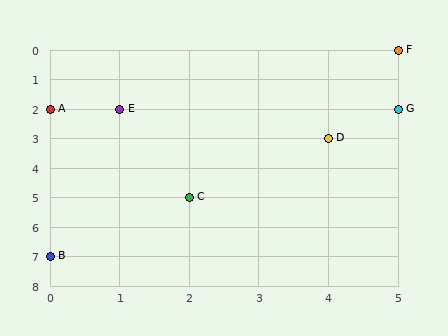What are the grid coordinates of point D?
Point D is at grid coordinates (4, 3).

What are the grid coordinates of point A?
Point A is at grid coordinates (0, 2).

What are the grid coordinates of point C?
Point C is at grid coordinates (2, 5).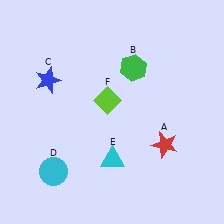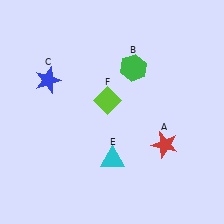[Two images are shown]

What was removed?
The cyan circle (D) was removed in Image 2.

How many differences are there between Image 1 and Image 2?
There is 1 difference between the two images.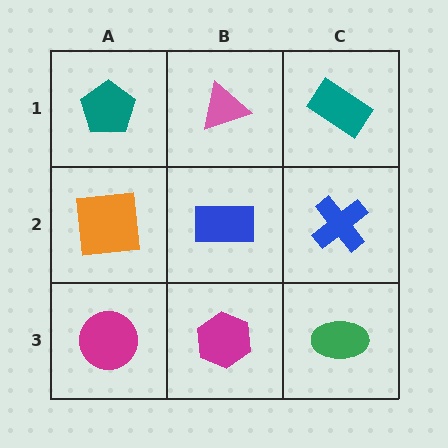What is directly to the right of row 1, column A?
A pink triangle.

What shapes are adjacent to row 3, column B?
A blue rectangle (row 2, column B), a magenta circle (row 3, column A), a green ellipse (row 3, column C).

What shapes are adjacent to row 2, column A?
A teal pentagon (row 1, column A), a magenta circle (row 3, column A), a blue rectangle (row 2, column B).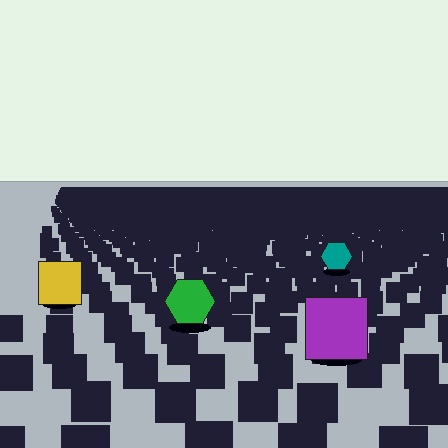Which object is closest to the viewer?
The purple square is closest. The texture marks near it are larger and more spread out.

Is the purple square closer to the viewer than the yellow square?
Yes. The purple square is closer — you can tell from the texture gradient: the ground texture is coarser near it.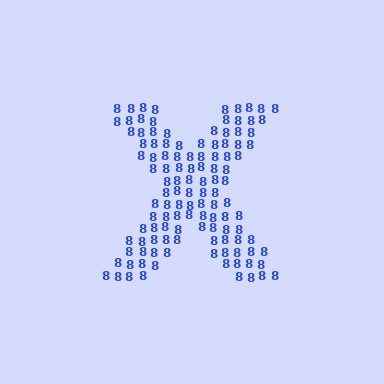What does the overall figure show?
The overall figure shows the letter X.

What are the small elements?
The small elements are digit 8's.